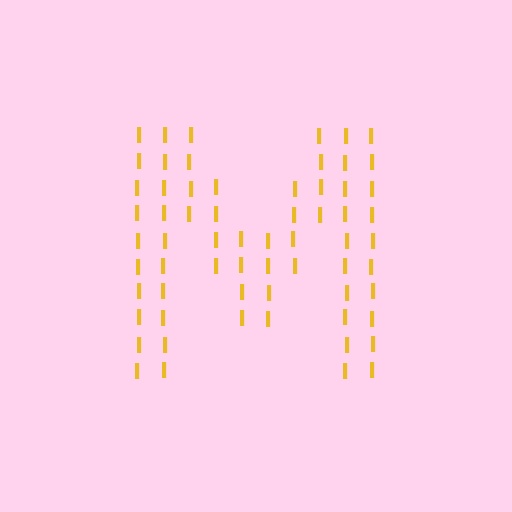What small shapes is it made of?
It is made of small letter I's.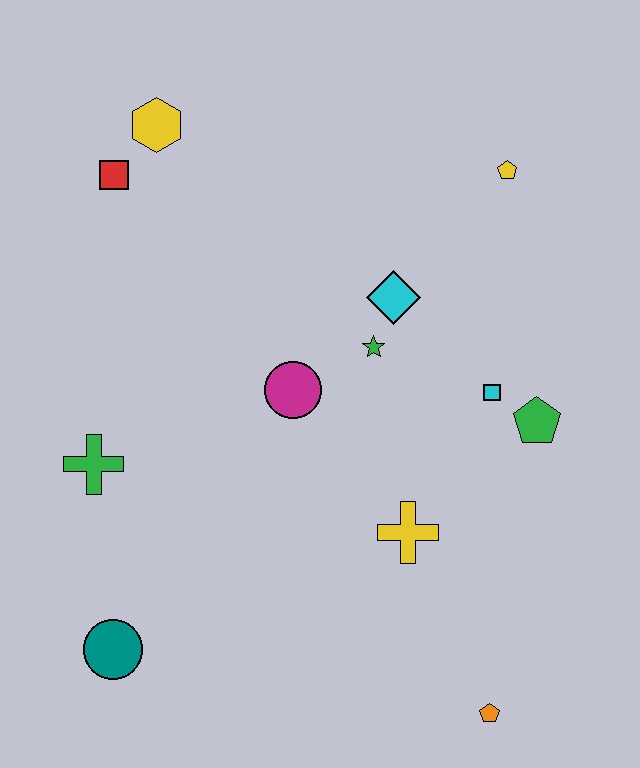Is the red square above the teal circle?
Yes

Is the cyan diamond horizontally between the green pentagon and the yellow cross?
No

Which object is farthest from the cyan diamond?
The teal circle is farthest from the cyan diamond.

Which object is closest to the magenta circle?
The green star is closest to the magenta circle.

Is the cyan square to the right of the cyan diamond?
Yes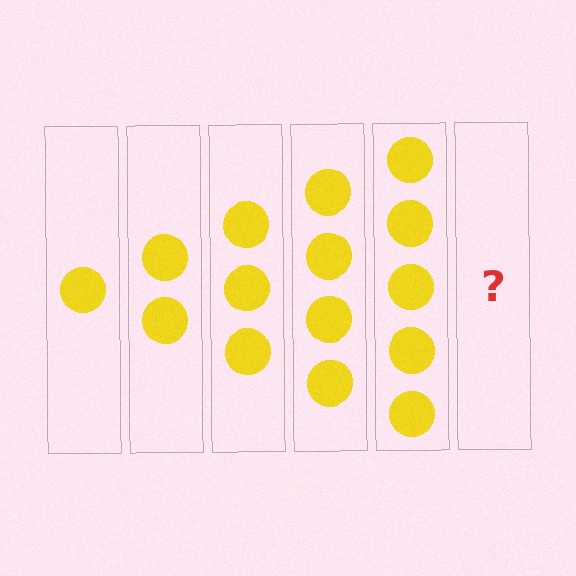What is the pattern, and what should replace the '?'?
The pattern is that each step adds one more circle. The '?' should be 6 circles.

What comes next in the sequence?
The next element should be 6 circles.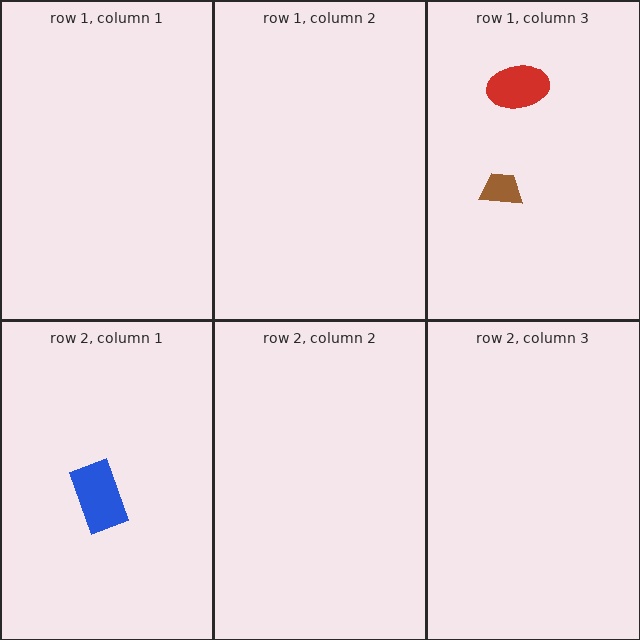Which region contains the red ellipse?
The row 1, column 3 region.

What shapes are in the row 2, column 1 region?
The blue rectangle.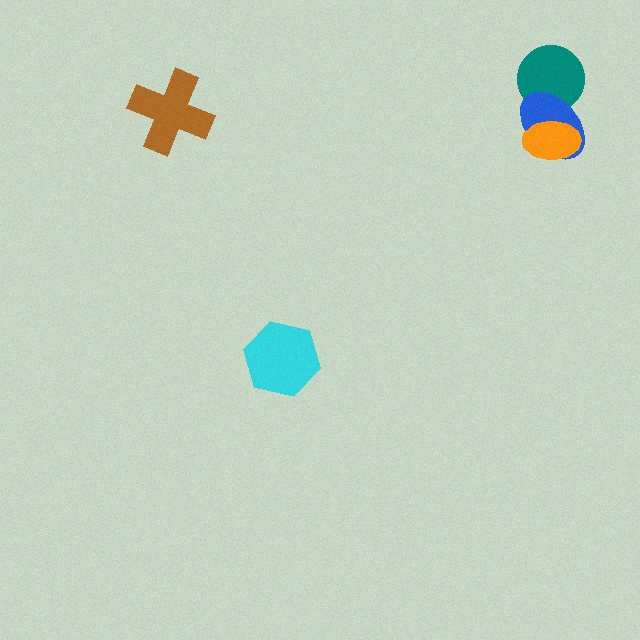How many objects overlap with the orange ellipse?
1 object overlaps with the orange ellipse.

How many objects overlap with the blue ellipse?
2 objects overlap with the blue ellipse.